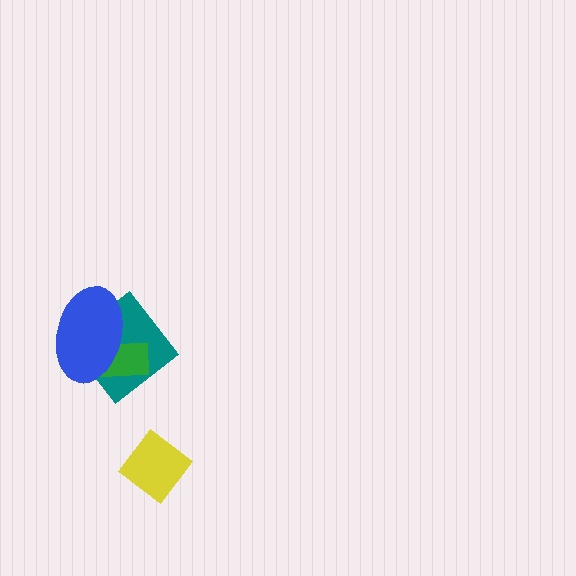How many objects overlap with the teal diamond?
2 objects overlap with the teal diamond.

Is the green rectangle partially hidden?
Yes, it is partially covered by another shape.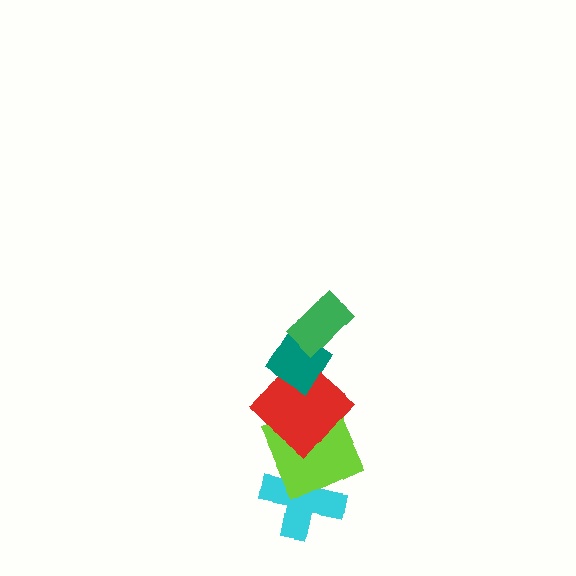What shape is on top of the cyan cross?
The lime square is on top of the cyan cross.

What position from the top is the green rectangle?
The green rectangle is 1st from the top.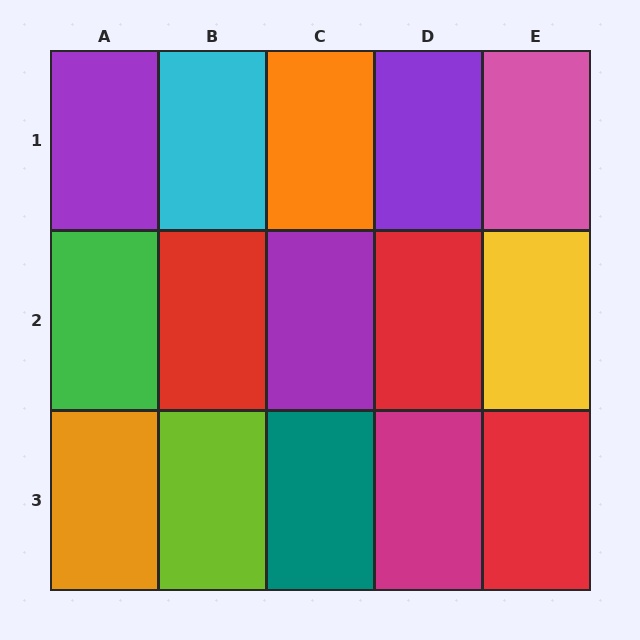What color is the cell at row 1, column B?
Cyan.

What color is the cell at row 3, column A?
Orange.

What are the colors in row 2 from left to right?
Green, red, purple, red, yellow.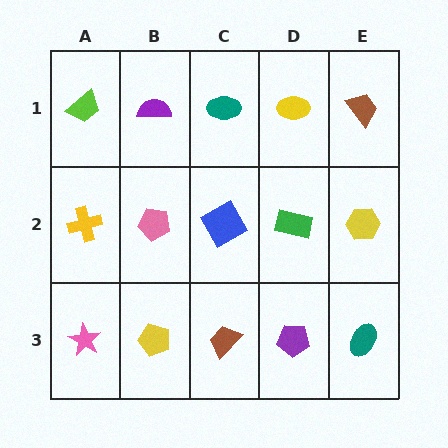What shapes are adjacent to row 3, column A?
A yellow cross (row 2, column A), a yellow pentagon (row 3, column B).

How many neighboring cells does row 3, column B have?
3.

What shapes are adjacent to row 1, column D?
A green rectangle (row 2, column D), a teal ellipse (row 1, column C), a brown trapezoid (row 1, column E).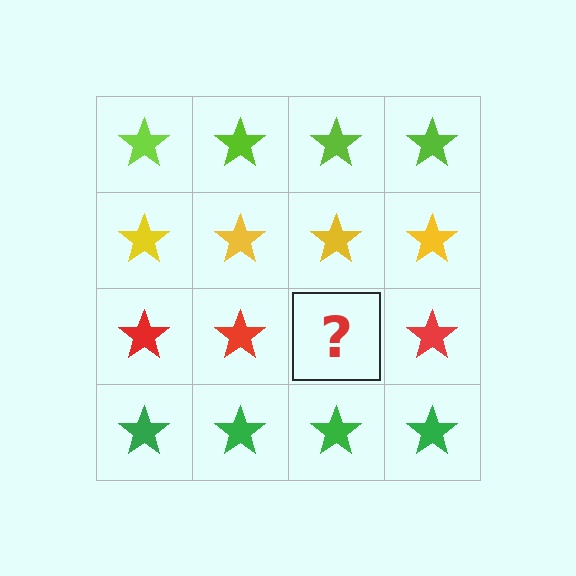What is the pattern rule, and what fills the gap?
The rule is that each row has a consistent color. The gap should be filled with a red star.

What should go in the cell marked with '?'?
The missing cell should contain a red star.